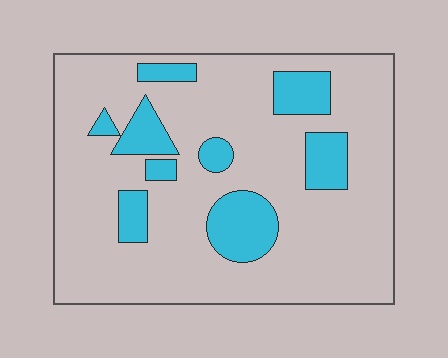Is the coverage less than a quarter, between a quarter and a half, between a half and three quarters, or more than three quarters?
Less than a quarter.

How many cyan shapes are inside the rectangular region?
9.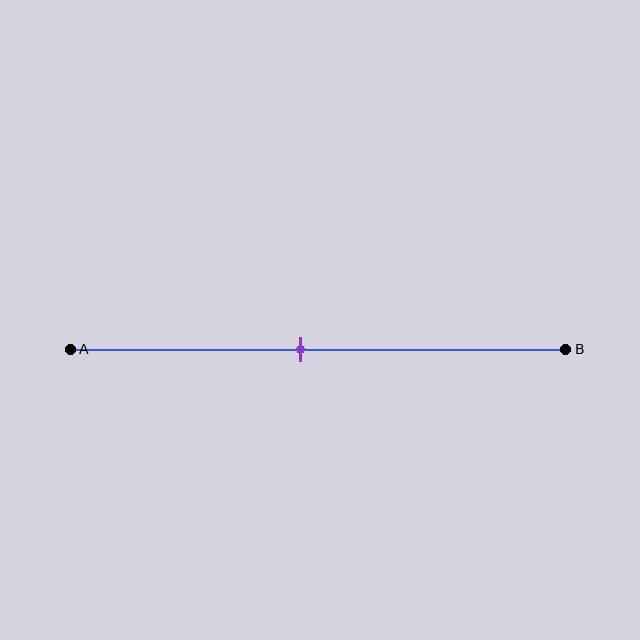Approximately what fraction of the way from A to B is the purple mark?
The purple mark is approximately 45% of the way from A to B.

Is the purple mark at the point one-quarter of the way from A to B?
No, the mark is at about 45% from A, not at the 25% one-quarter point.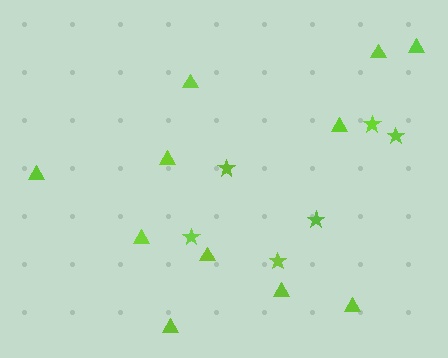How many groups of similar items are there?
There are 2 groups: one group of triangles (11) and one group of stars (6).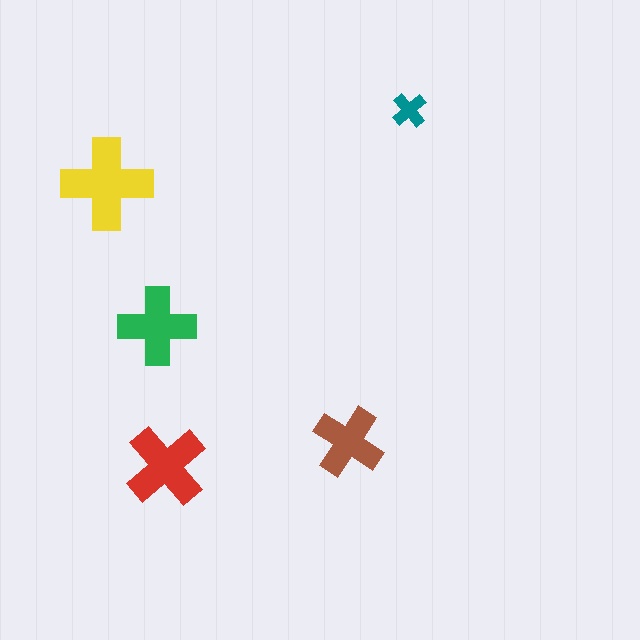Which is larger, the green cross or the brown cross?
The green one.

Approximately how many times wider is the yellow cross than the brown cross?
About 1.5 times wider.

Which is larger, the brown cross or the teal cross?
The brown one.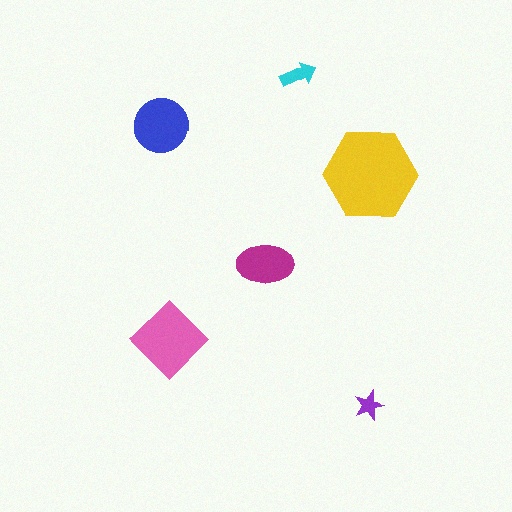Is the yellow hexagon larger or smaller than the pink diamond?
Larger.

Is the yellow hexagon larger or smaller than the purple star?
Larger.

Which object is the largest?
The yellow hexagon.